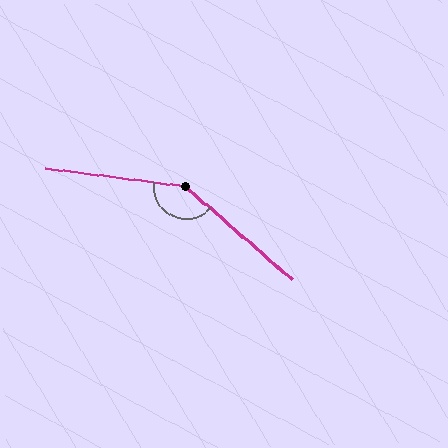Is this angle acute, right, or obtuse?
It is obtuse.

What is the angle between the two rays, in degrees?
Approximately 146 degrees.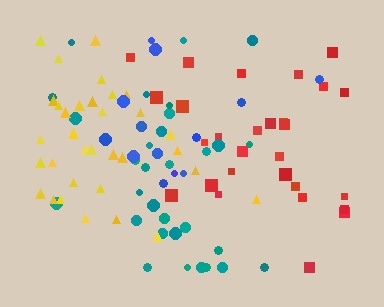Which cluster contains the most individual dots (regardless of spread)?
Yellow (33).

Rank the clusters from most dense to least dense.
yellow, red, teal, blue.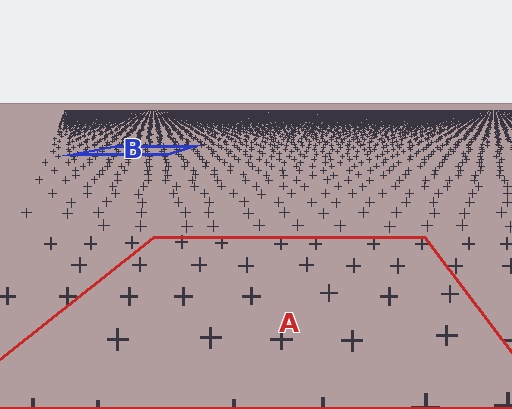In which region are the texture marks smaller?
The texture marks are smaller in region B, because it is farther away.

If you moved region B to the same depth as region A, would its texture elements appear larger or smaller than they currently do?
They would appear larger. At a closer depth, the same texture elements are projected at a bigger on-screen size.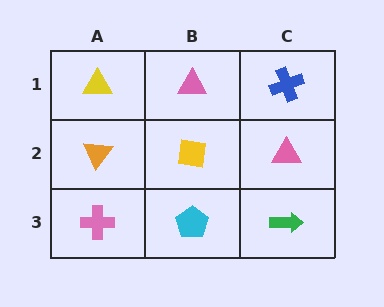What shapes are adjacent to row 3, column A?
An orange triangle (row 2, column A), a cyan pentagon (row 3, column B).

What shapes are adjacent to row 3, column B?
A yellow square (row 2, column B), a pink cross (row 3, column A), a green arrow (row 3, column C).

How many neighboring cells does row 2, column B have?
4.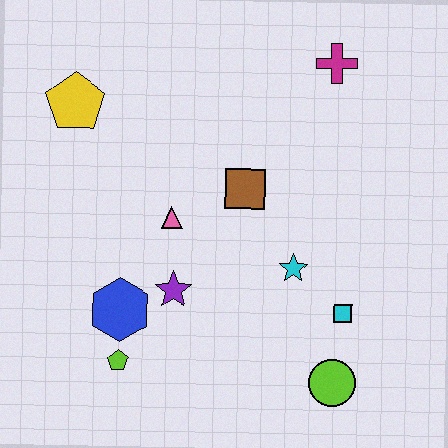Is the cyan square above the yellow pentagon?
No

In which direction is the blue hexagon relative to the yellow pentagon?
The blue hexagon is below the yellow pentagon.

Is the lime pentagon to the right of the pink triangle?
No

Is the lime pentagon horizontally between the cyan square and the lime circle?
No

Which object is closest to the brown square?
The pink triangle is closest to the brown square.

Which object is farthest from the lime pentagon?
The magenta cross is farthest from the lime pentagon.